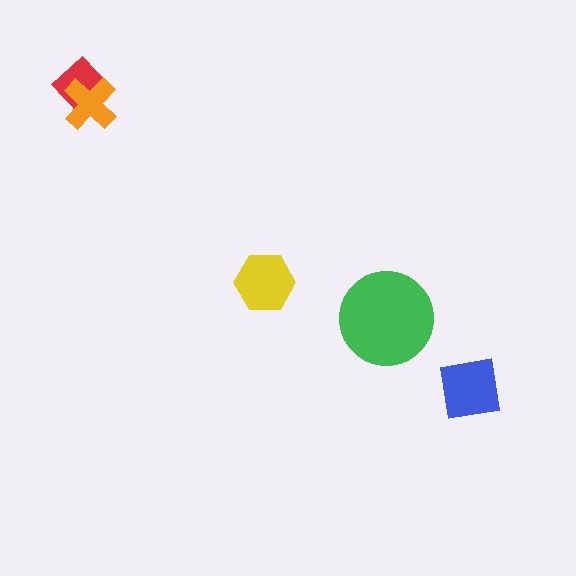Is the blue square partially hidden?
No, no other shape covers it.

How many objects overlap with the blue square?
0 objects overlap with the blue square.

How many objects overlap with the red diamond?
1 object overlaps with the red diamond.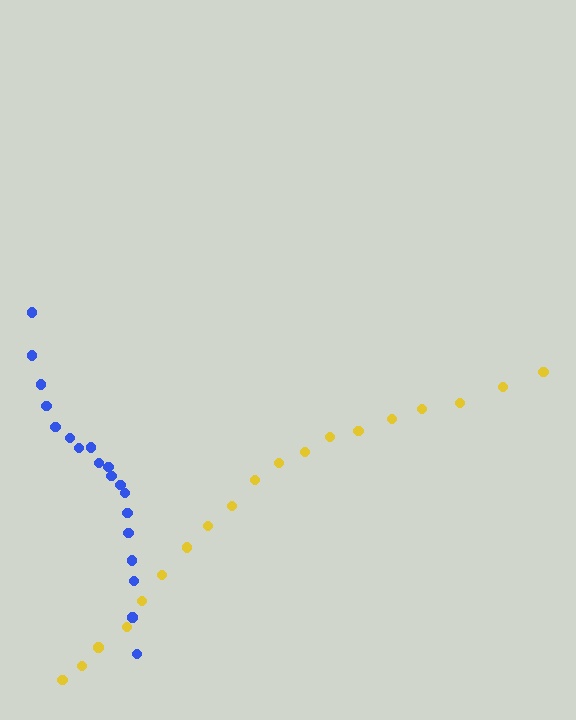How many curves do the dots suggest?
There are 2 distinct paths.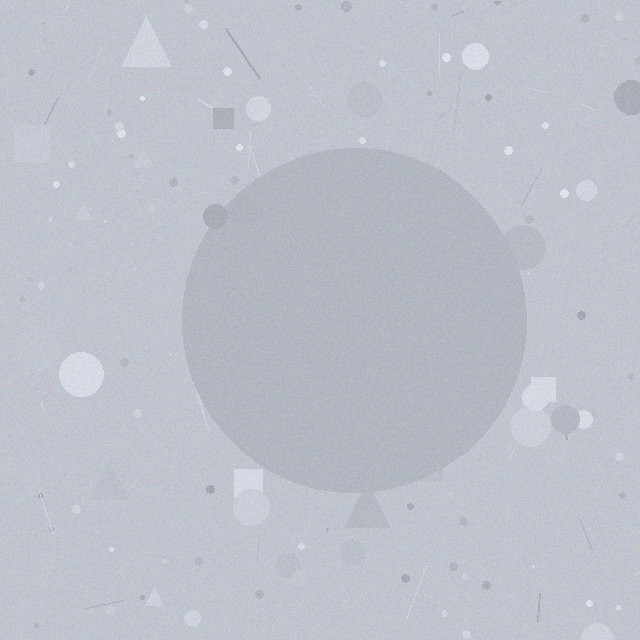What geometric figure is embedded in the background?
A circle is embedded in the background.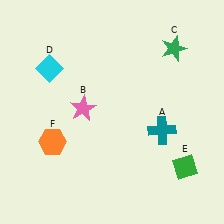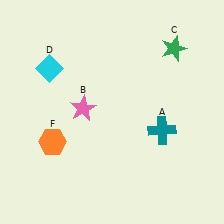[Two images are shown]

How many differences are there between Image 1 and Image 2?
There is 1 difference between the two images.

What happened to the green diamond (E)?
The green diamond (E) was removed in Image 2. It was in the bottom-right area of Image 1.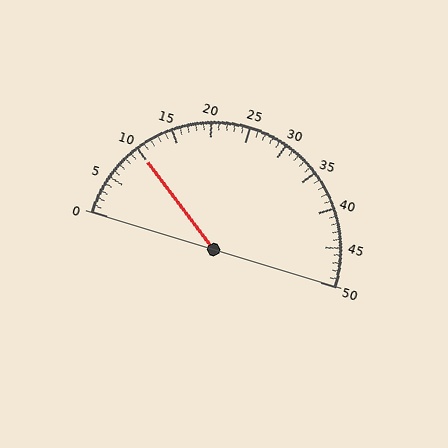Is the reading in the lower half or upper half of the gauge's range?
The reading is in the lower half of the range (0 to 50).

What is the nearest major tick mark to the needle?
The nearest major tick mark is 10.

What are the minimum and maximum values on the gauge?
The gauge ranges from 0 to 50.